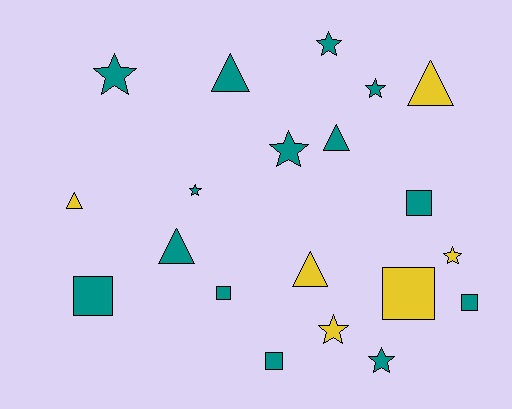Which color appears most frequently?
Teal, with 14 objects.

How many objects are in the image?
There are 20 objects.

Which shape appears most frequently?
Star, with 8 objects.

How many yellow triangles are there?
There are 3 yellow triangles.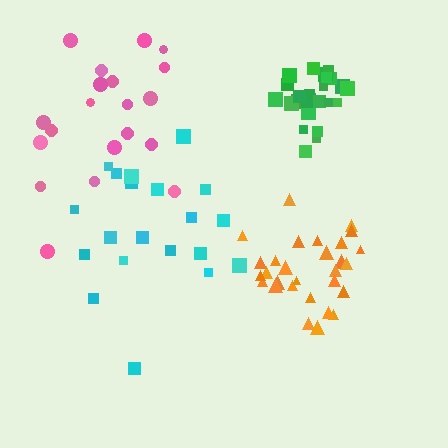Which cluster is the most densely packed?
Green.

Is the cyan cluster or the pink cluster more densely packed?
Cyan.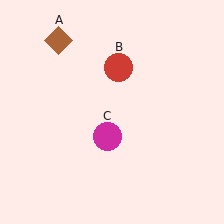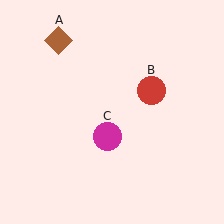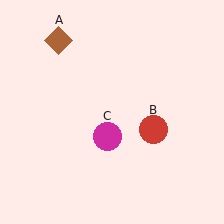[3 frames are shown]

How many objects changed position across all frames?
1 object changed position: red circle (object B).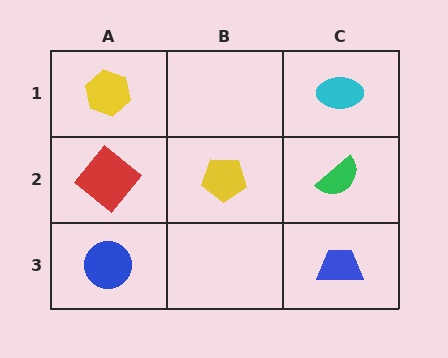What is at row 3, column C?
A blue trapezoid.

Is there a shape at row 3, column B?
No, that cell is empty.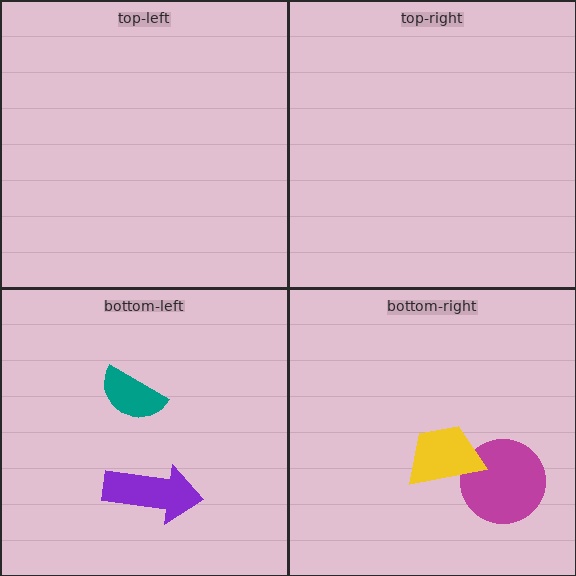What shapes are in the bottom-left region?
The teal semicircle, the purple arrow.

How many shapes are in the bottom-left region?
2.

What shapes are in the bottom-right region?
The magenta circle, the yellow trapezoid.